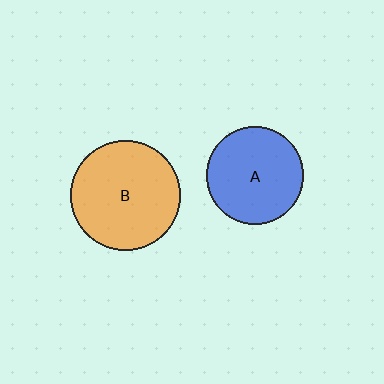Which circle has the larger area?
Circle B (orange).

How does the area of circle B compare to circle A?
Approximately 1.3 times.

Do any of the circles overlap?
No, none of the circles overlap.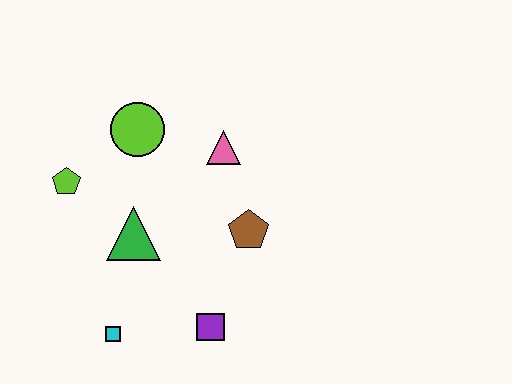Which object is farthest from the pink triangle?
The cyan square is farthest from the pink triangle.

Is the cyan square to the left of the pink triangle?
Yes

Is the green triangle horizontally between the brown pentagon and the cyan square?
Yes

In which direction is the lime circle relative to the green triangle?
The lime circle is above the green triangle.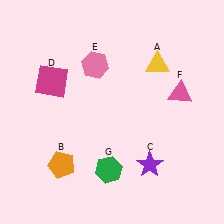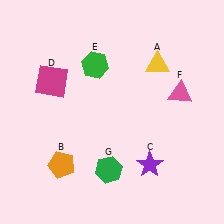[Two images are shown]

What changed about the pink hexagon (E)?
In Image 1, E is pink. In Image 2, it changed to green.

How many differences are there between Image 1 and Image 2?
There is 1 difference between the two images.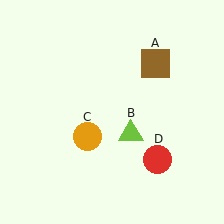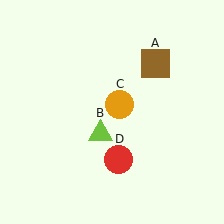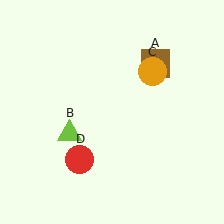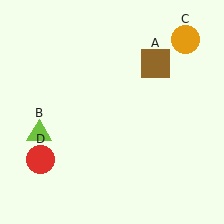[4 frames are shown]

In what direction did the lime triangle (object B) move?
The lime triangle (object B) moved left.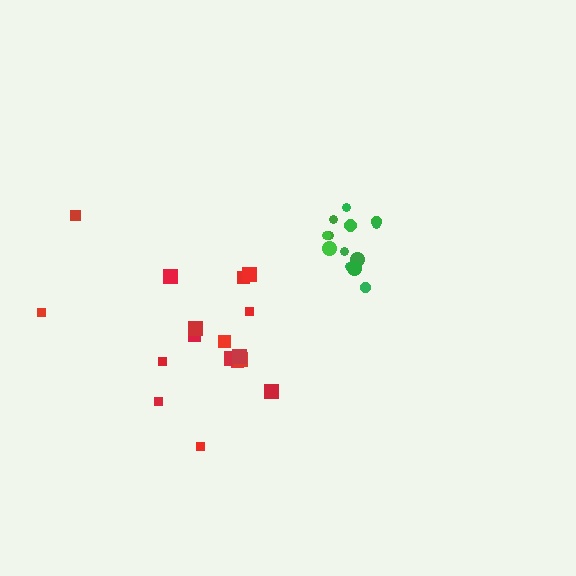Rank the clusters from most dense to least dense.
green, red.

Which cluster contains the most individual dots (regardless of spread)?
Red (17).